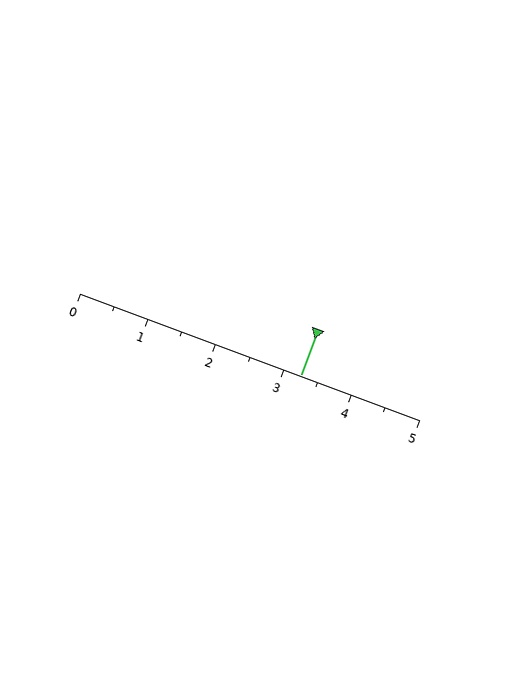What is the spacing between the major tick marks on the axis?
The major ticks are spaced 1 apart.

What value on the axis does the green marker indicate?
The marker indicates approximately 3.2.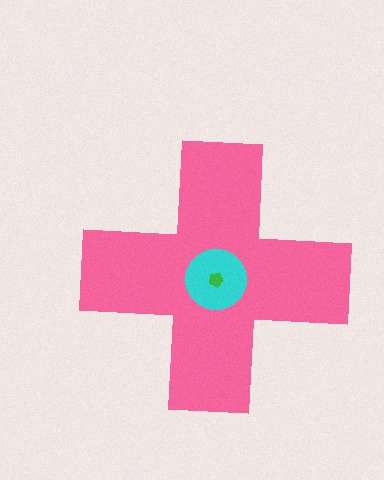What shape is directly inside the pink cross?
The cyan circle.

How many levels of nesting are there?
3.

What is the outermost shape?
The pink cross.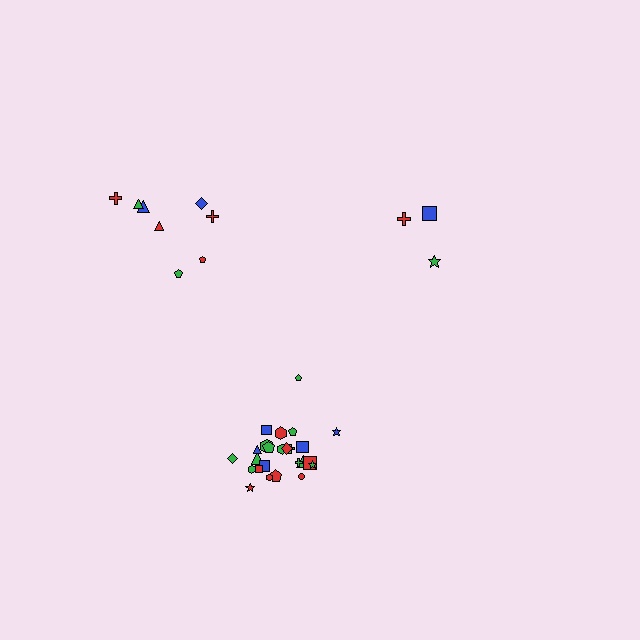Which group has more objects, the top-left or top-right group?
The top-left group.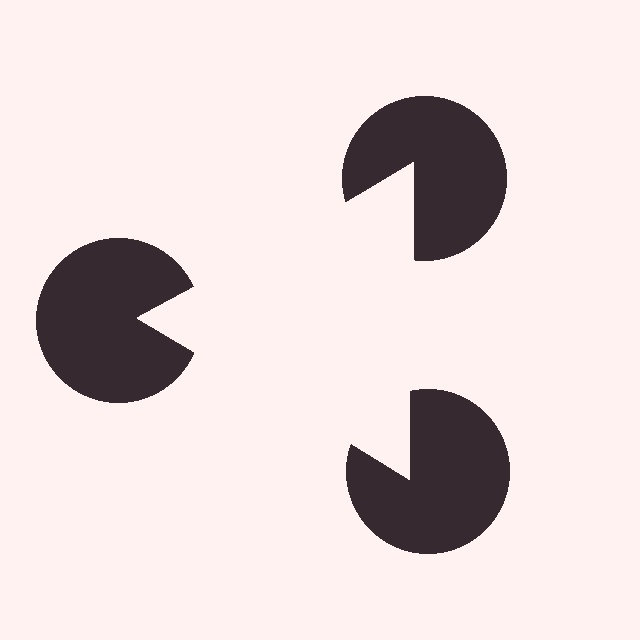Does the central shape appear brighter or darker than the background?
It typically appears slightly brighter than the background, even though no actual brightness change is drawn.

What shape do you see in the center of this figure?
An illusory triangle — its edges are inferred from the aligned wedge cuts in the pac-man discs, not physically drawn.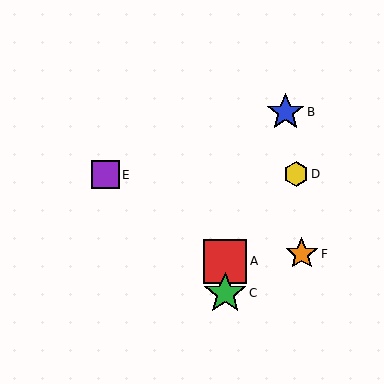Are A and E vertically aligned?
No, A is at x≈225 and E is at x≈106.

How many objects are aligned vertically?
2 objects (A, C) are aligned vertically.